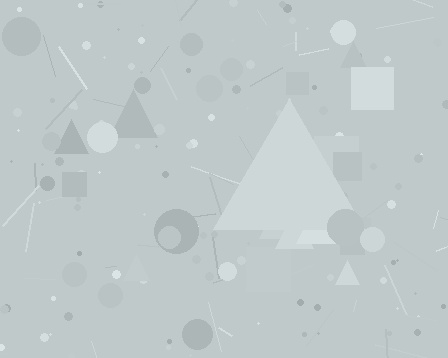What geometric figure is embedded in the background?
A triangle is embedded in the background.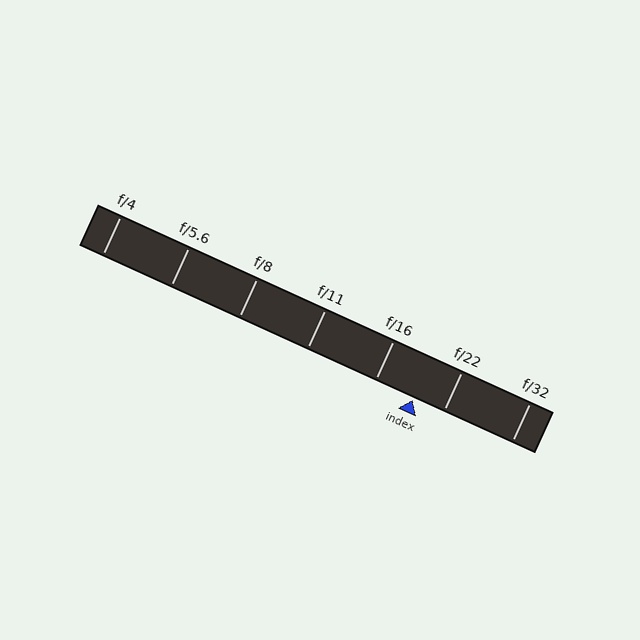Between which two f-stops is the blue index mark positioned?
The index mark is between f/16 and f/22.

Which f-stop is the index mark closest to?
The index mark is closest to f/22.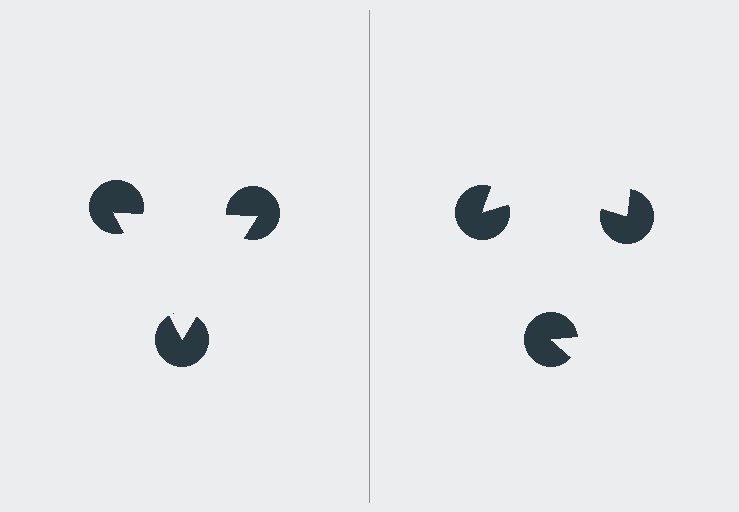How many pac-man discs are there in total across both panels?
6 — 3 on each side.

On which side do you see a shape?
An illusory triangle appears on the left side. On the right side the wedge cuts are rotated, so no coherent shape forms.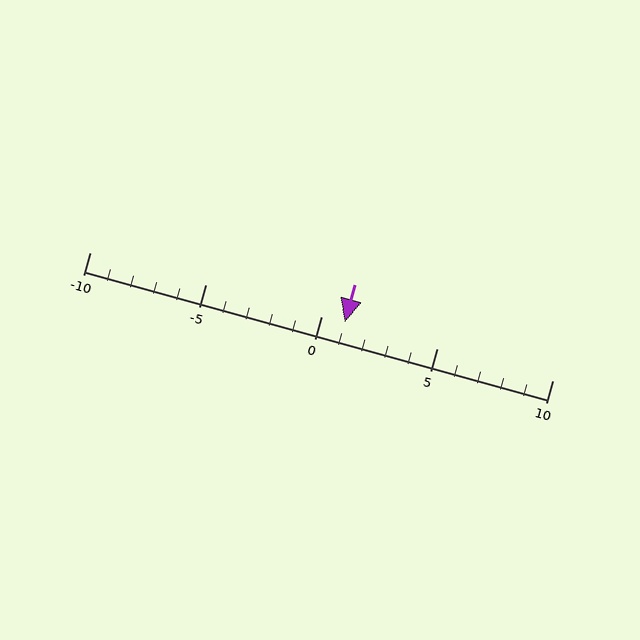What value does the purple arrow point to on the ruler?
The purple arrow points to approximately 1.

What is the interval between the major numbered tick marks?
The major tick marks are spaced 5 units apart.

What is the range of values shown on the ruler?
The ruler shows values from -10 to 10.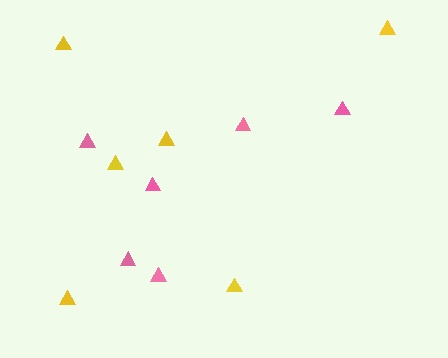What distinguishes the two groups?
There are 2 groups: one group of yellow triangles (6) and one group of pink triangles (6).